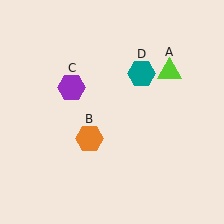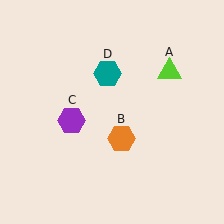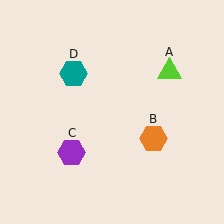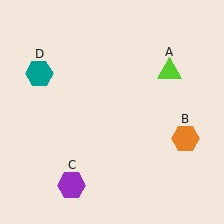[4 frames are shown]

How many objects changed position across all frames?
3 objects changed position: orange hexagon (object B), purple hexagon (object C), teal hexagon (object D).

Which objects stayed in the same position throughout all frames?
Lime triangle (object A) remained stationary.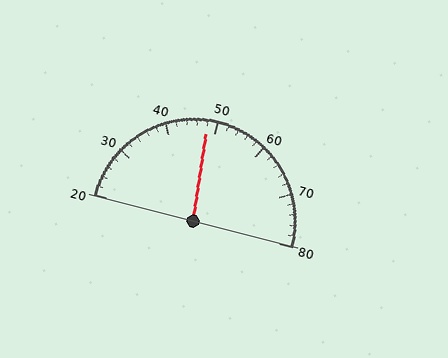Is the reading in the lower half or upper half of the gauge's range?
The reading is in the lower half of the range (20 to 80).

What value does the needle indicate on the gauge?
The needle indicates approximately 48.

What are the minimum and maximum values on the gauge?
The gauge ranges from 20 to 80.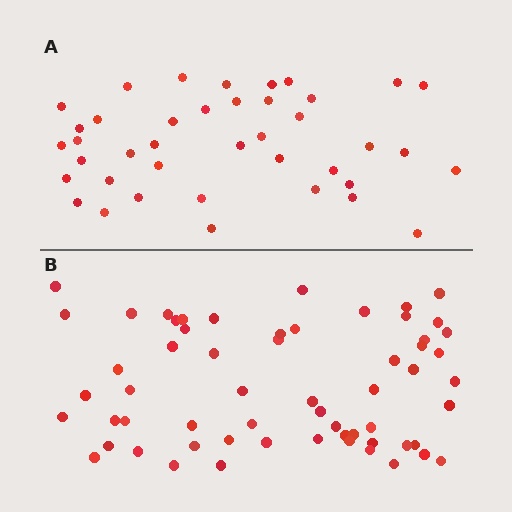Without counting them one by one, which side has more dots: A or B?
Region B (the bottom region) has more dots.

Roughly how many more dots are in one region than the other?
Region B has approximately 20 more dots than region A.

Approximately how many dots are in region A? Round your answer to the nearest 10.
About 40 dots.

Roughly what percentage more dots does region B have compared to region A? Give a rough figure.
About 50% more.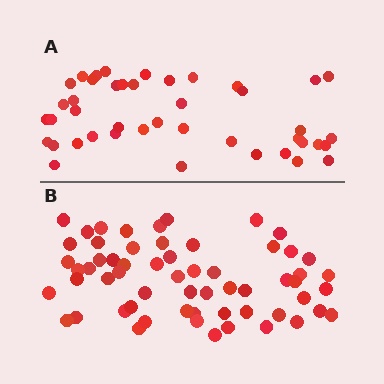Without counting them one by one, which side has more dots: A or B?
Region B (the bottom region) has more dots.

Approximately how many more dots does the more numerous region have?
Region B has approximately 15 more dots than region A.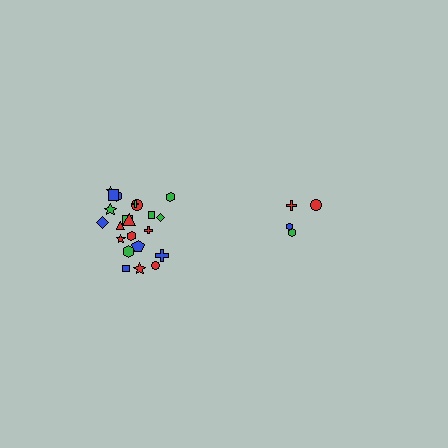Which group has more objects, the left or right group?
The left group.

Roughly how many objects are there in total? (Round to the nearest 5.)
Roughly 25 objects in total.